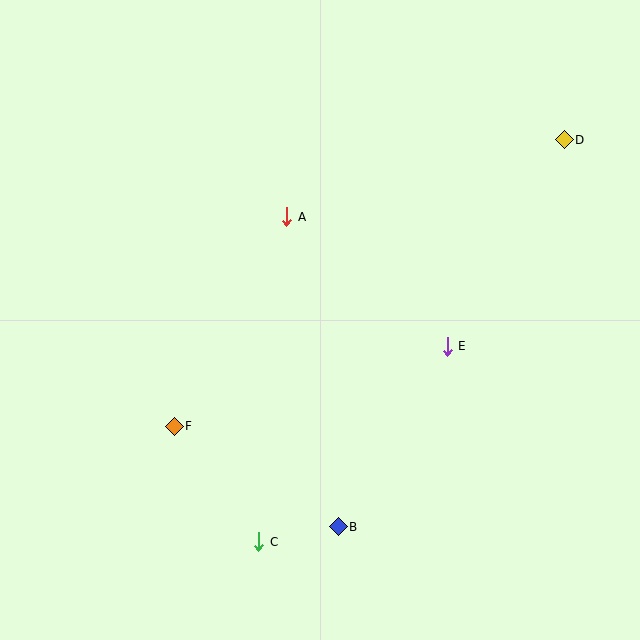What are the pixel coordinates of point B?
Point B is at (338, 527).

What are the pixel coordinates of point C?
Point C is at (259, 542).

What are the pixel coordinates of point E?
Point E is at (447, 346).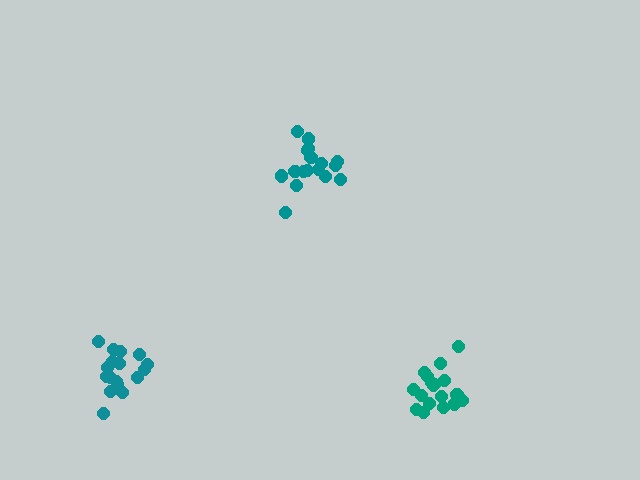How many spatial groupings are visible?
There are 3 spatial groupings.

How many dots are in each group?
Group 1: 18 dots, Group 2: 17 dots, Group 3: 18 dots (53 total).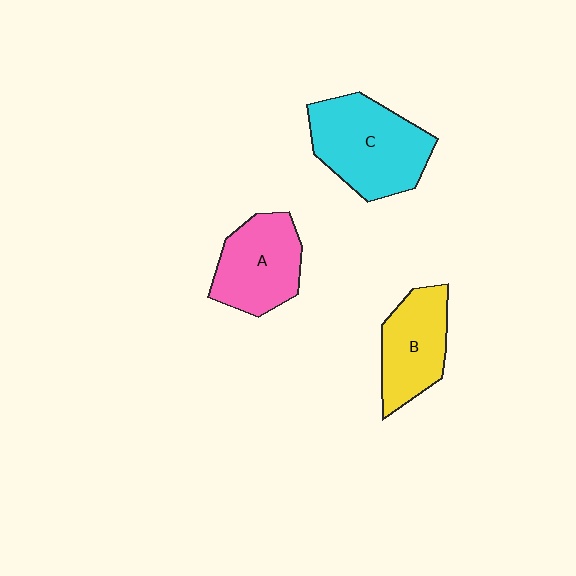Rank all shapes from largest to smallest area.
From largest to smallest: C (cyan), A (pink), B (yellow).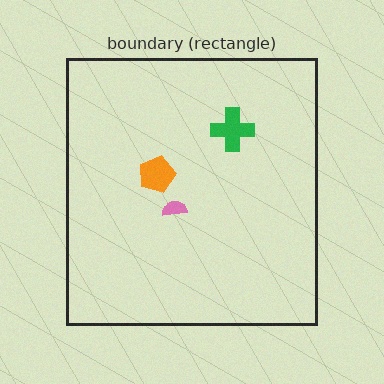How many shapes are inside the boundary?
3 inside, 0 outside.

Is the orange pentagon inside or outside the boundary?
Inside.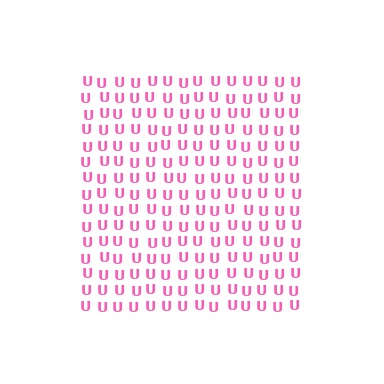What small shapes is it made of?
It is made of small letter U's.